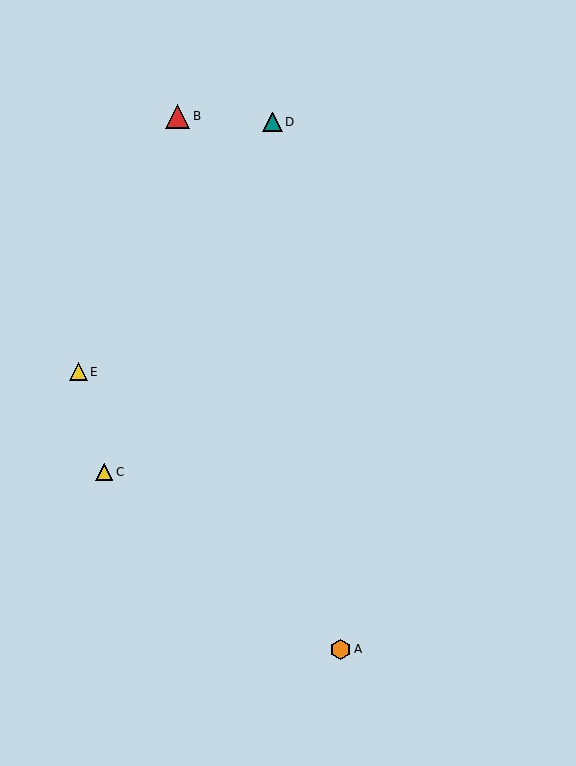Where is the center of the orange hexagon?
The center of the orange hexagon is at (341, 649).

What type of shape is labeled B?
Shape B is a red triangle.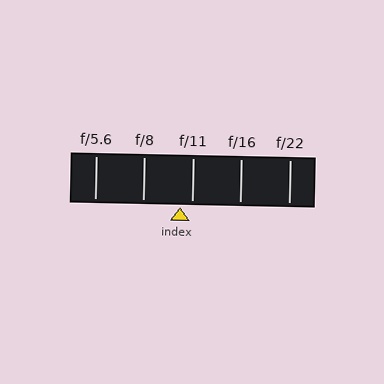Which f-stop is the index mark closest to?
The index mark is closest to f/11.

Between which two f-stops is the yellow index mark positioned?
The index mark is between f/8 and f/11.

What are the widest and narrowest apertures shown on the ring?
The widest aperture shown is f/5.6 and the narrowest is f/22.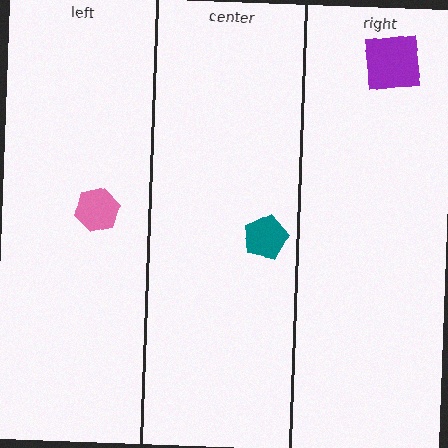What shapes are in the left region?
The pink hexagon.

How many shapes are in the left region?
1.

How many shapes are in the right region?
1.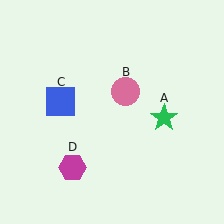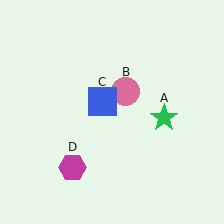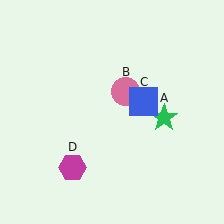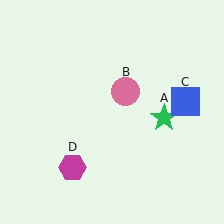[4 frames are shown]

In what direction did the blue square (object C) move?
The blue square (object C) moved right.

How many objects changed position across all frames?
1 object changed position: blue square (object C).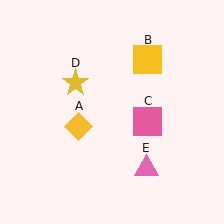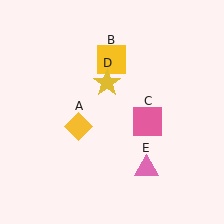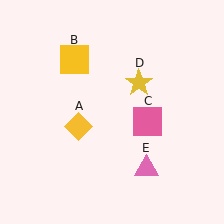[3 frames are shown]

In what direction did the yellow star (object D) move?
The yellow star (object D) moved right.